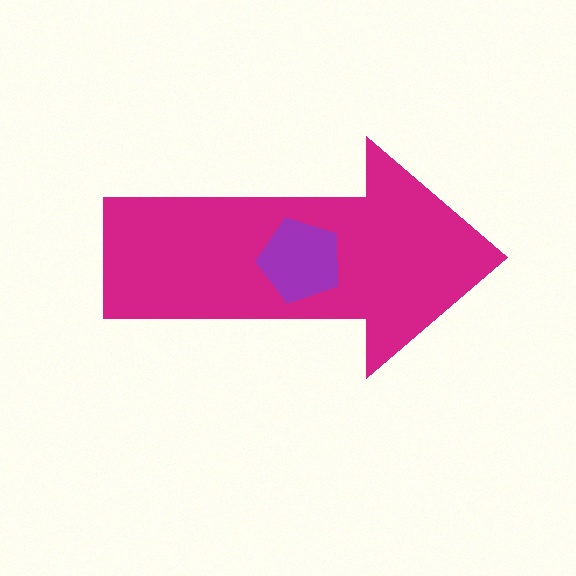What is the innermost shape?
The purple pentagon.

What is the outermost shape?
The magenta arrow.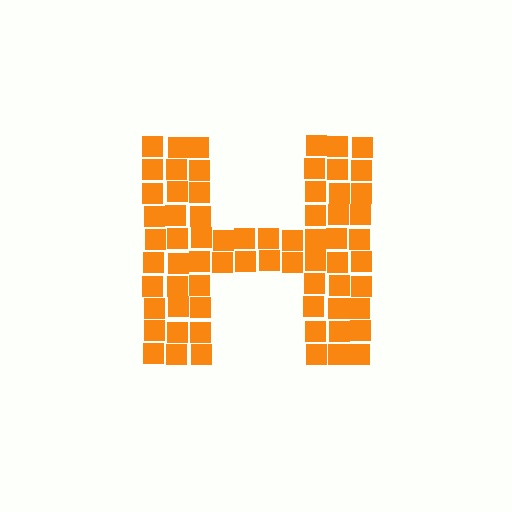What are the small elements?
The small elements are squares.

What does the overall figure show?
The overall figure shows the letter H.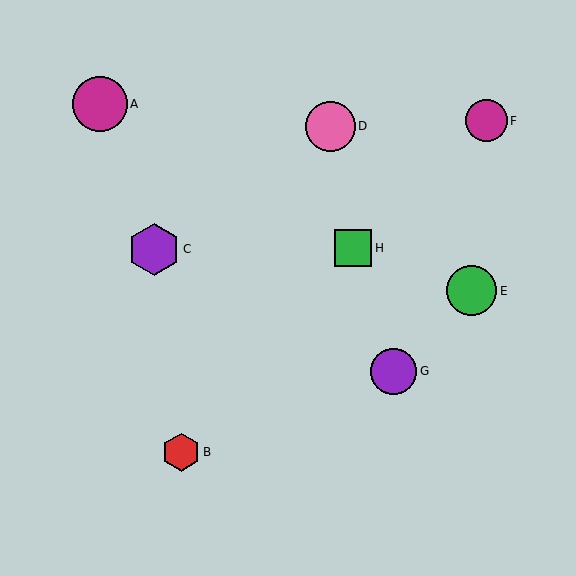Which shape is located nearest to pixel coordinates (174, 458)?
The red hexagon (labeled B) at (181, 452) is nearest to that location.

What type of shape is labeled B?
Shape B is a red hexagon.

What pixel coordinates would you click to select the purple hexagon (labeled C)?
Click at (154, 249) to select the purple hexagon C.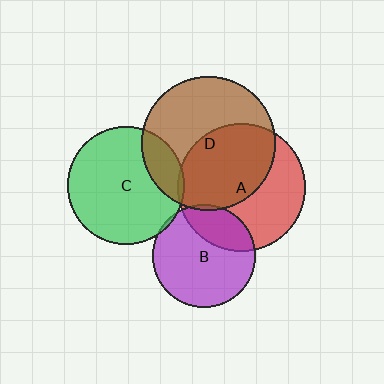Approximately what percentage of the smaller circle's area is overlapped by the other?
Approximately 5%.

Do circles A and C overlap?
Yes.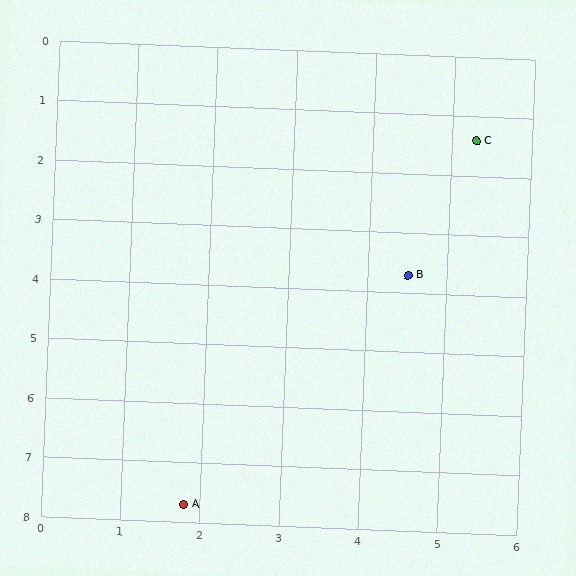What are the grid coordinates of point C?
Point C is at approximately (5.3, 1.4).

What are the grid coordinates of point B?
Point B is at approximately (4.5, 3.7).